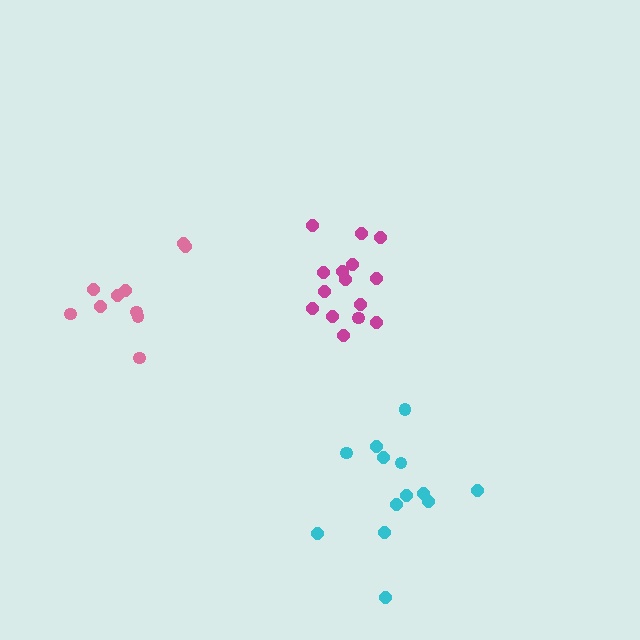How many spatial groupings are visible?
There are 3 spatial groupings.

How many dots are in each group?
Group 1: 13 dots, Group 2: 10 dots, Group 3: 15 dots (38 total).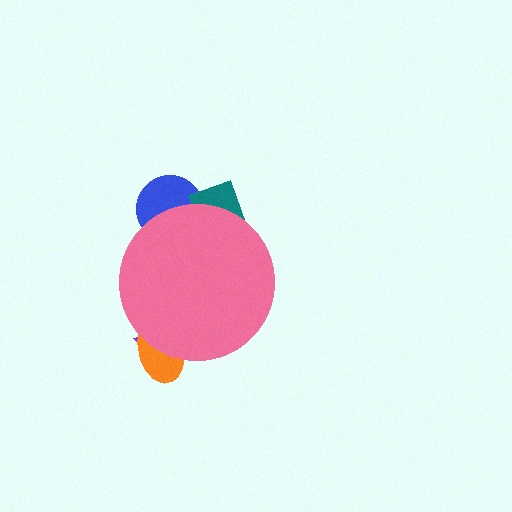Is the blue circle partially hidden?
Yes, the blue circle is partially hidden behind the pink circle.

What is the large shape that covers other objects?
A pink circle.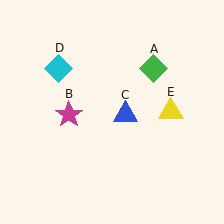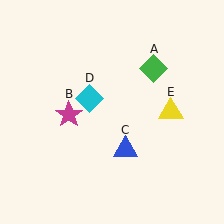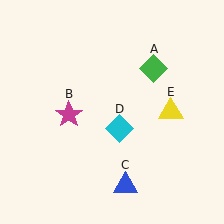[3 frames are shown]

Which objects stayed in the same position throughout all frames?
Green diamond (object A) and magenta star (object B) and yellow triangle (object E) remained stationary.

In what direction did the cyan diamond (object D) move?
The cyan diamond (object D) moved down and to the right.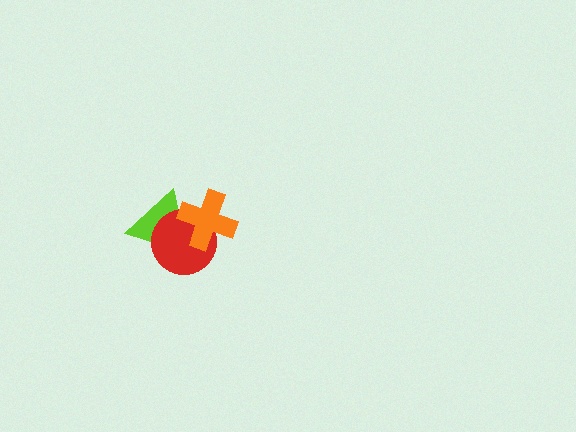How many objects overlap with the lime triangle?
2 objects overlap with the lime triangle.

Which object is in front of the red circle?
The orange cross is in front of the red circle.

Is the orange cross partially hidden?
No, no other shape covers it.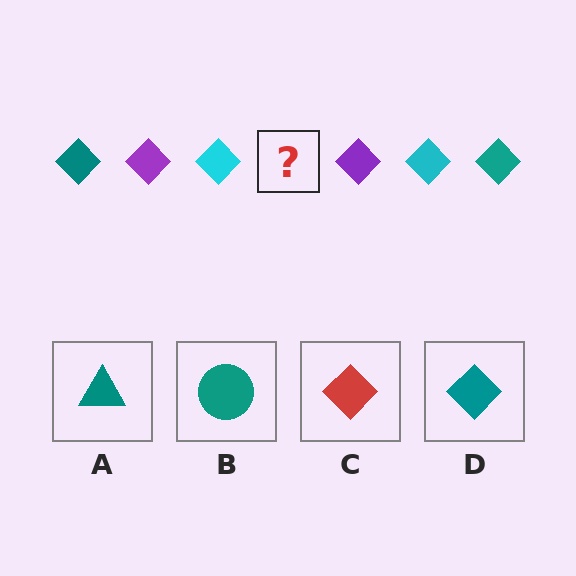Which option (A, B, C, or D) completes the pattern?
D.